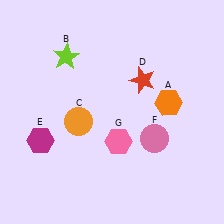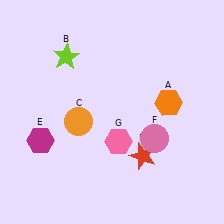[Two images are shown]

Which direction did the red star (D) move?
The red star (D) moved down.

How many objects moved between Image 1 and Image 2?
1 object moved between the two images.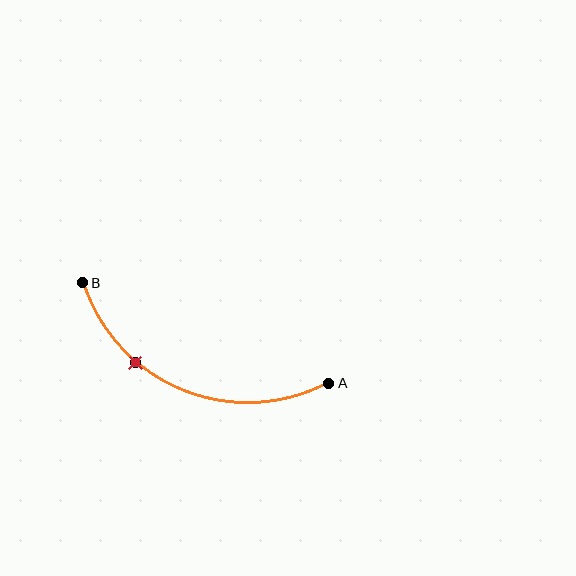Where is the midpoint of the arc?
The arc midpoint is the point on the curve farthest from the straight line joining A and B. It sits below that line.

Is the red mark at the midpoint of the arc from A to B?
No. The red mark lies on the arc but is closer to endpoint B. The arc midpoint would be at the point on the curve equidistant along the arc from both A and B.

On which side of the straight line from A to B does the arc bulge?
The arc bulges below the straight line connecting A and B.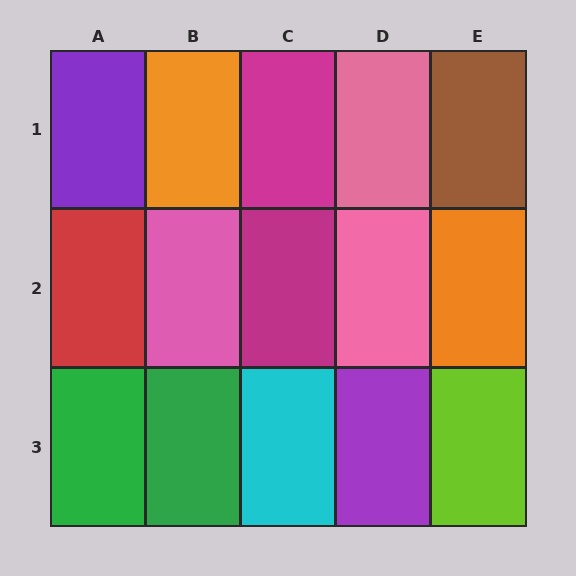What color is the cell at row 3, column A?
Green.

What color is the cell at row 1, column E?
Brown.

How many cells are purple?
2 cells are purple.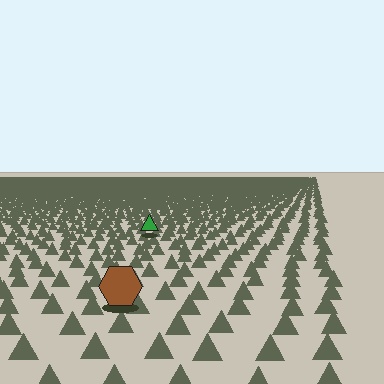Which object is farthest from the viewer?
The green triangle is farthest from the viewer. It appears smaller and the ground texture around it is denser.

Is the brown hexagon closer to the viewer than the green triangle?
Yes. The brown hexagon is closer — you can tell from the texture gradient: the ground texture is coarser near it.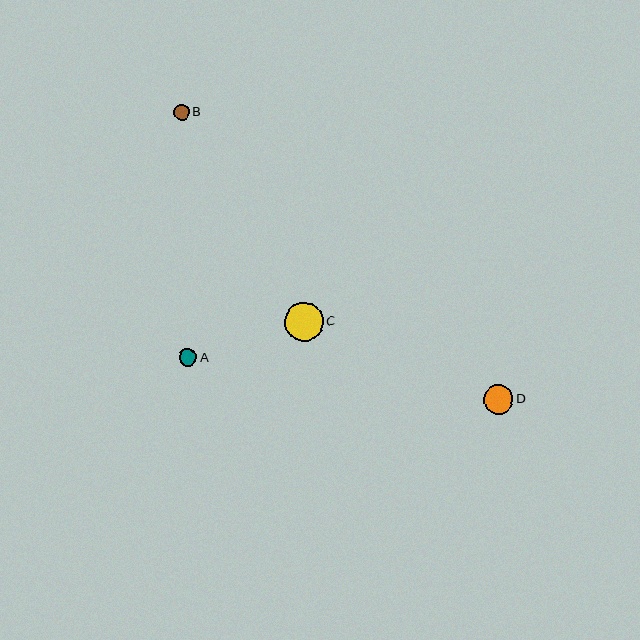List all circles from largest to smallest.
From largest to smallest: C, D, A, B.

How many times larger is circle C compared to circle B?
Circle C is approximately 2.4 times the size of circle B.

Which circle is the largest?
Circle C is the largest with a size of approximately 38 pixels.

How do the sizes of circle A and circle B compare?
Circle A and circle B are approximately the same size.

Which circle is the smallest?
Circle B is the smallest with a size of approximately 16 pixels.